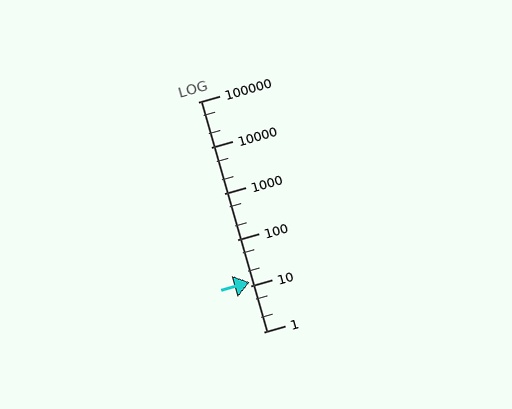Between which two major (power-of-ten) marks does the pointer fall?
The pointer is between 10 and 100.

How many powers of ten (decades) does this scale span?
The scale spans 5 decades, from 1 to 100000.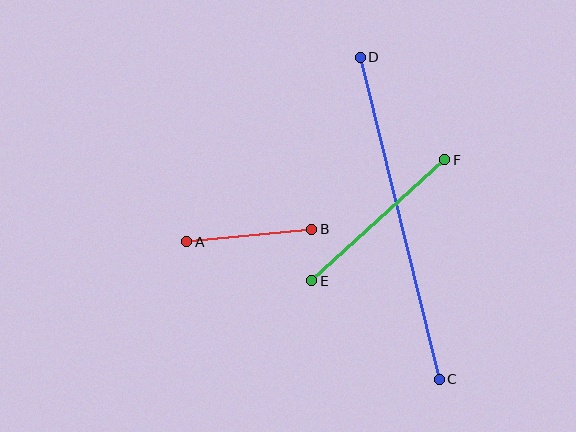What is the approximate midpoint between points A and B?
The midpoint is at approximately (249, 236) pixels.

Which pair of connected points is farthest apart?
Points C and D are farthest apart.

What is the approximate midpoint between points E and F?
The midpoint is at approximately (378, 220) pixels.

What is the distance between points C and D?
The distance is approximately 332 pixels.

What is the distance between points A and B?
The distance is approximately 126 pixels.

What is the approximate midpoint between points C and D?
The midpoint is at approximately (400, 218) pixels.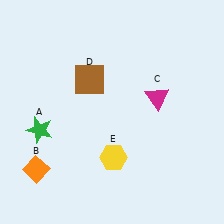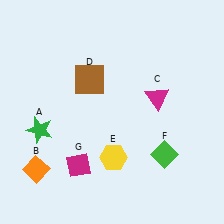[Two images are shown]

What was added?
A green diamond (F), a magenta diamond (G) were added in Image 2.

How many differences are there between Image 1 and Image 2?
There are 2 differences between the two images.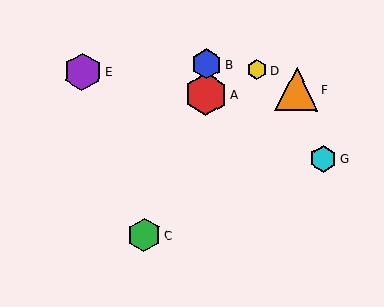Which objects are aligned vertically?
Objects A, B are aligned vertically.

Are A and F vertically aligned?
No, A is at x≈206 and F is at x≈296.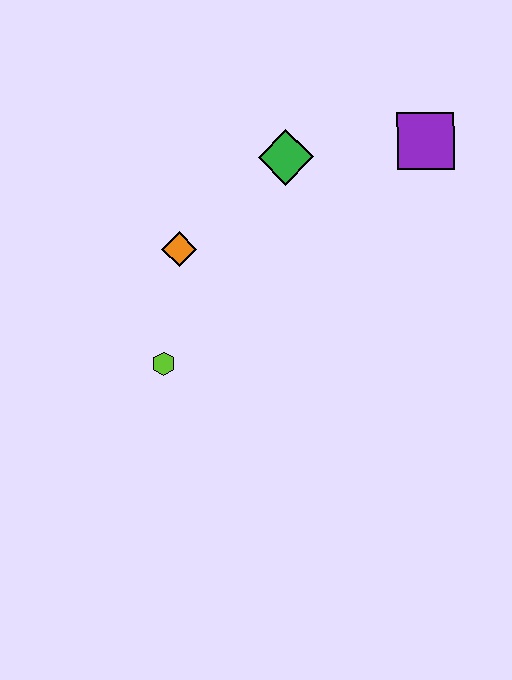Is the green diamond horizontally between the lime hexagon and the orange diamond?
No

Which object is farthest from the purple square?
The lime hexagon is farthest from the purple square.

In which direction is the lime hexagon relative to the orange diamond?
The lime hexagon is below the orange diamond.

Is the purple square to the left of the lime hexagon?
No